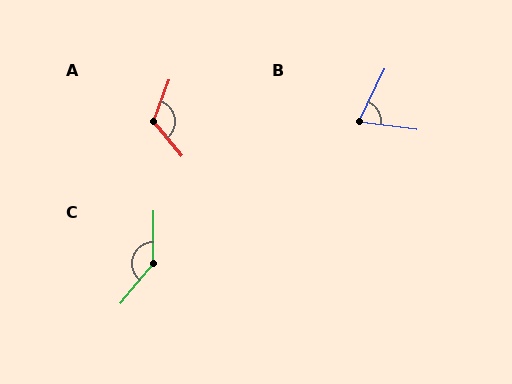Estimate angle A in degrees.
Approximately 119 degrees.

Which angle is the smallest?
B, at approximately 72 degrees.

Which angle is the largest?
C, at approximately 142 degrees.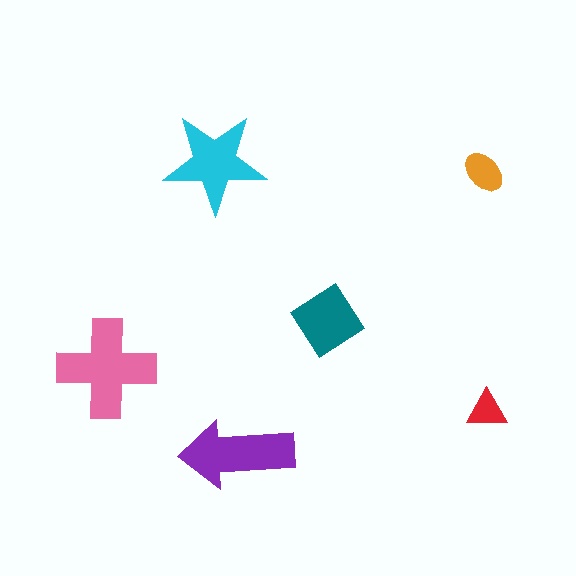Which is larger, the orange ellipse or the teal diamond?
The teal diamond.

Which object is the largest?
The pink cross.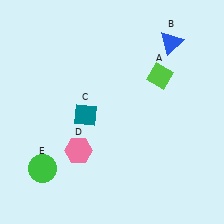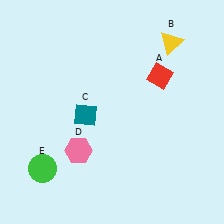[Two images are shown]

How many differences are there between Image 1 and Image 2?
There are 2 differences between the two images.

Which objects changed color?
A changed from lime to red. B changed from blue to yellow.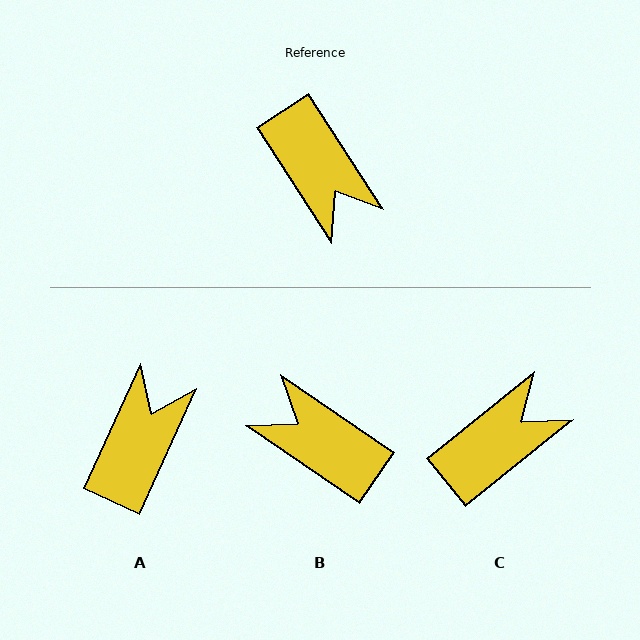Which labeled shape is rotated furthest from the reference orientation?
B, about 158 degrees away.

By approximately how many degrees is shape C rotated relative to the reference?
Approximately 96 degrees counter-clockwise.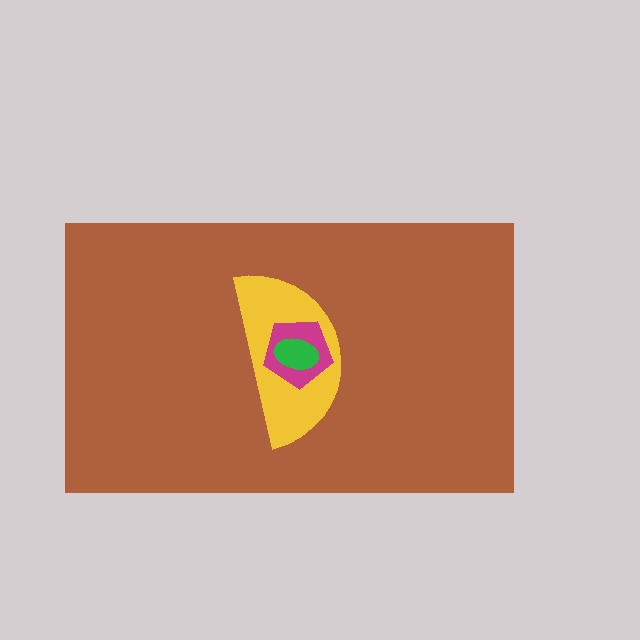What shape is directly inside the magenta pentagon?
The green ellipse.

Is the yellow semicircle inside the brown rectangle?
Yes.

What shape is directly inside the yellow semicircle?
The magenta pentagon.